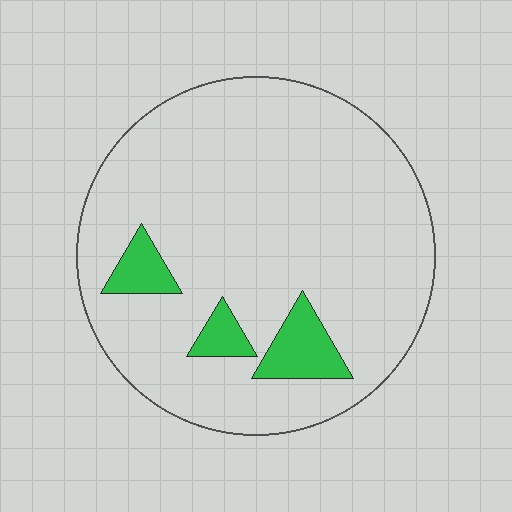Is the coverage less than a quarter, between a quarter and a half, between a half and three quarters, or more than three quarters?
Less than a quarter.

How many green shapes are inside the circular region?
3.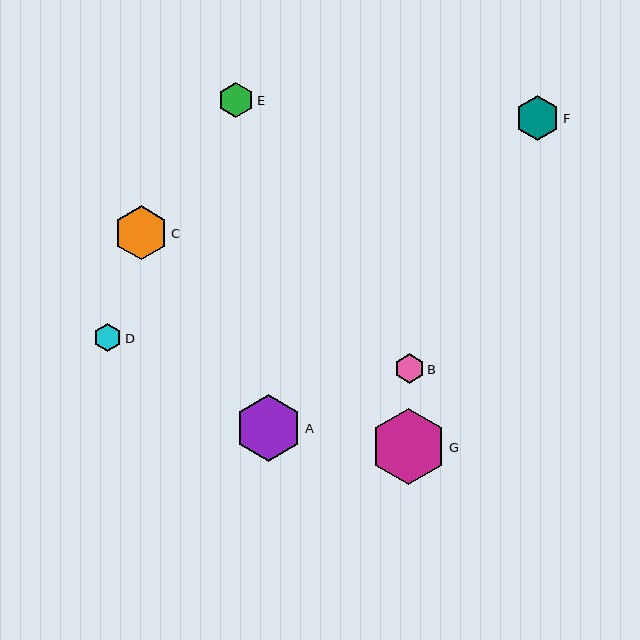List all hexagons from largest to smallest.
From largest to smallest: G, A, C, F, E, B, D.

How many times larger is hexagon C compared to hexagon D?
Hexagon C is approximately 1.9 times the size of hexagon D.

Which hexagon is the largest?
Hexagon G is the largest with a size of approximately 76 pixels.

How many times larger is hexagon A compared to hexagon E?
Hexagon A is approximately 1.9 times the size of hexagon E.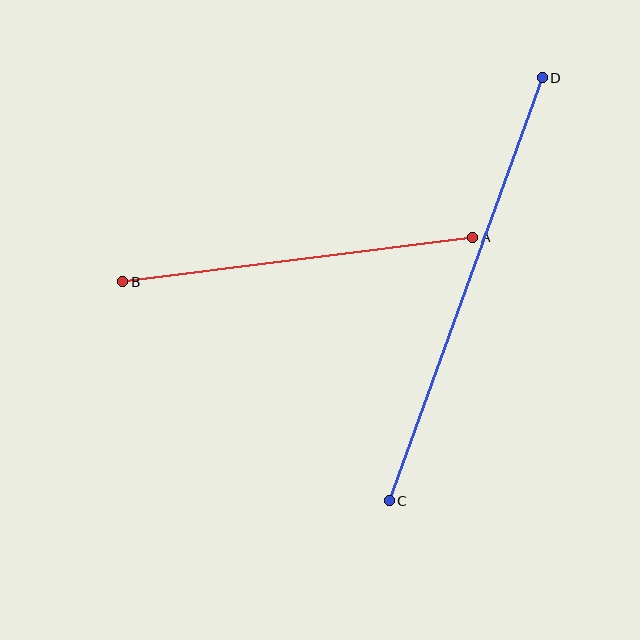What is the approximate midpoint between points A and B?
The midpoint is at approximately (298, 260) pixels.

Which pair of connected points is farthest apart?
Points C and D are farthest apart.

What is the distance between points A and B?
The distance is approximately 353 pixels.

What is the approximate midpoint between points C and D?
The midpoint is at approximately (466, 289) pixels.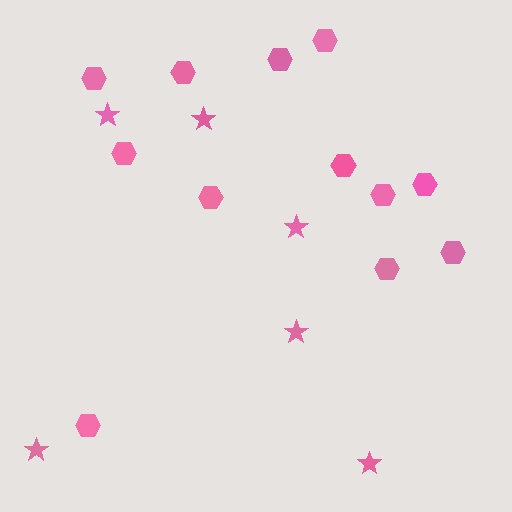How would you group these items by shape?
There are 2 groups: one group of hexagons (12) and one group of stars (6).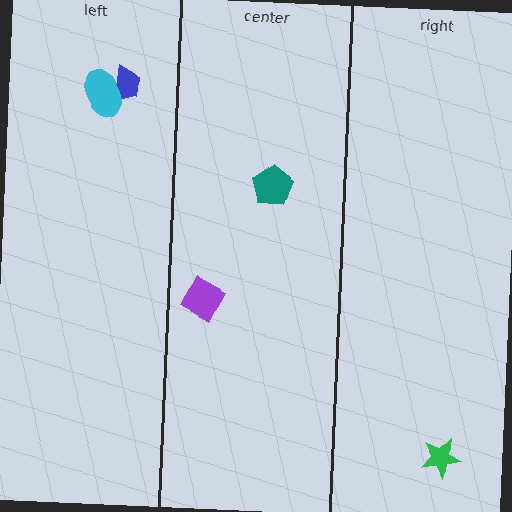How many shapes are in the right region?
1.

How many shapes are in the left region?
2.